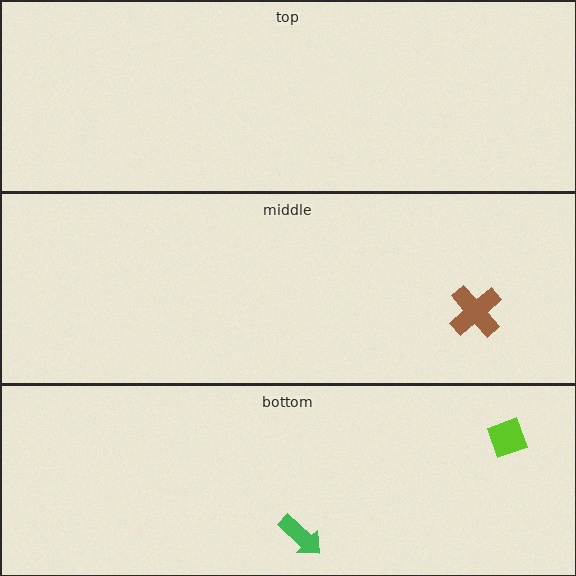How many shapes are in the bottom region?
2.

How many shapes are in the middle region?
1.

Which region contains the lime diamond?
The bottom region.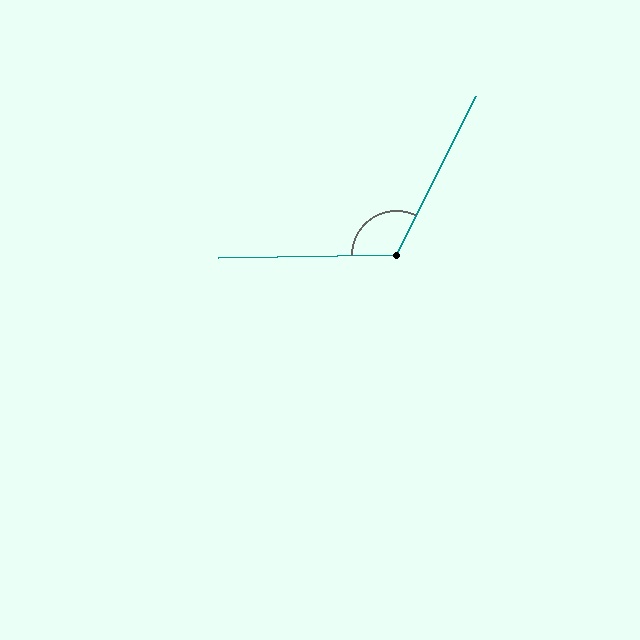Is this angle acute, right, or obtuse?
It is obtuse.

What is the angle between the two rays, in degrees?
Approximately 118 degrees.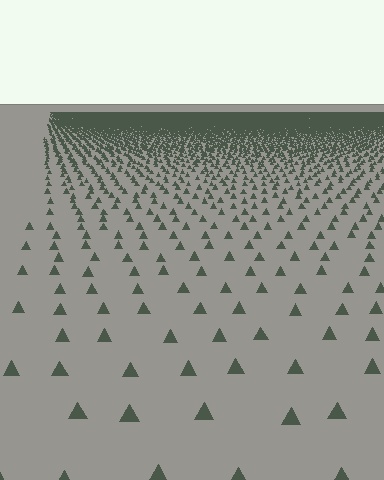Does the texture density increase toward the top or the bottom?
Density increases toward the top.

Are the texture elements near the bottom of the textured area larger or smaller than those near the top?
Larger. Near the bottom, elements are closer to the viewer and appear at a bigger on-screen size.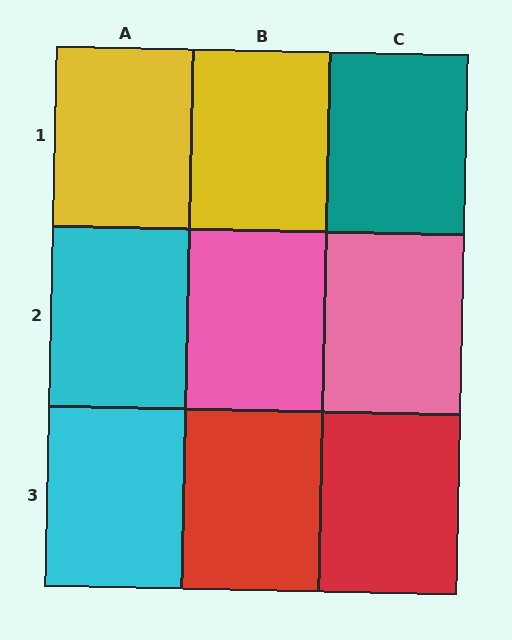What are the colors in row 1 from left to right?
Yellow, yellow, teal.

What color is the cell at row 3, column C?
Red.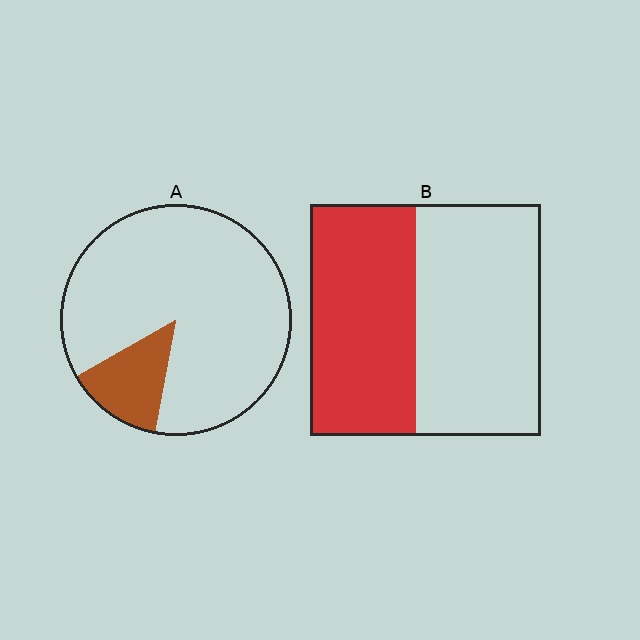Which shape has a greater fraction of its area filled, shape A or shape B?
Shape B.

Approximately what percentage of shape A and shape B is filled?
A is approximately 15% and B is approximately 45%.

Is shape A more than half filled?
No.